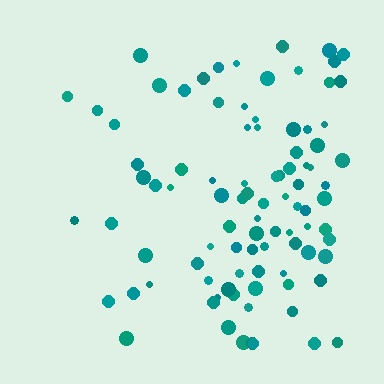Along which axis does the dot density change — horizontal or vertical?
Horizontal.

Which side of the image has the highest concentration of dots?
The right.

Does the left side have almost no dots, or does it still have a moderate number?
Still a moderate number, just noticeably fewer than the right.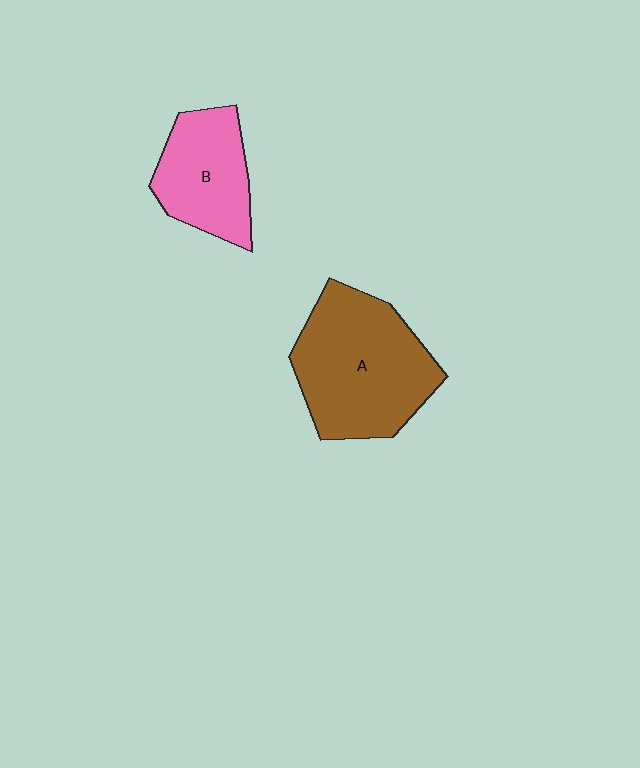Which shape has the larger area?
Shape A (brown).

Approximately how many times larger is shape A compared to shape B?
Approximately 1.6 times.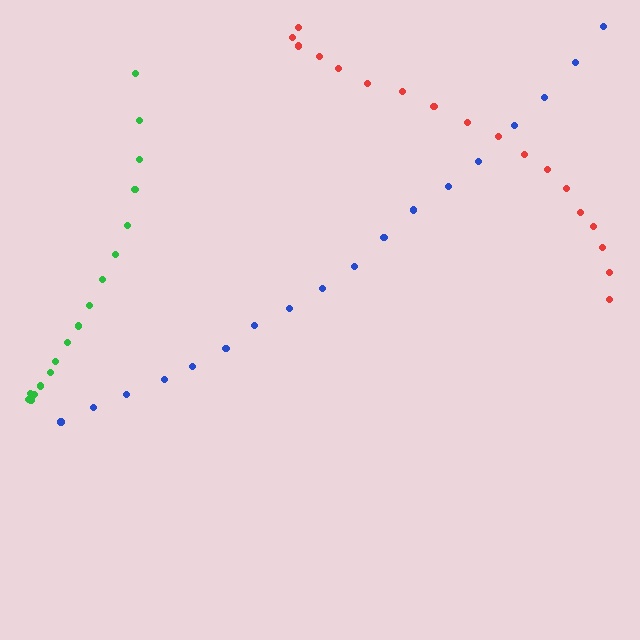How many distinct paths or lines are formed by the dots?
There are 3 distinct paths.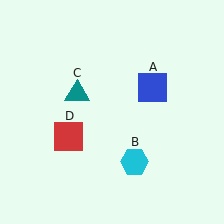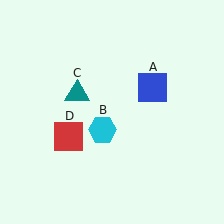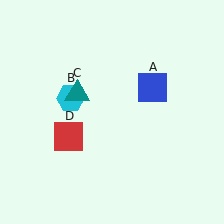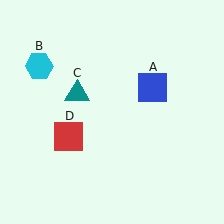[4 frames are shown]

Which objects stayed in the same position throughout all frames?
Blue square (object A) and teal triangle (object C) and red square (object D) remained stationary.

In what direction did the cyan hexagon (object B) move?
The cyan hexagon (object B) moved up and to the left.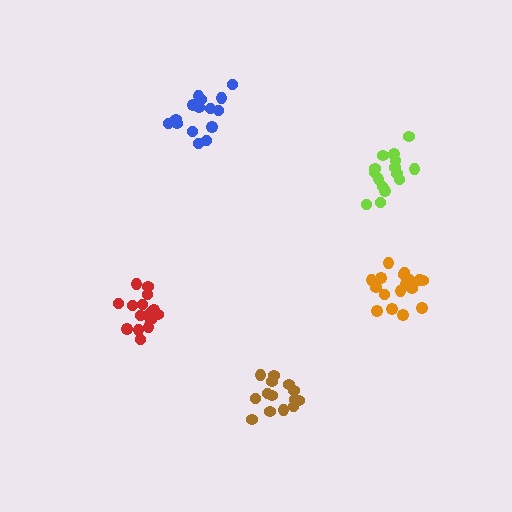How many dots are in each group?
Group 1: 15 dots, Group 2: 15 dots, Group 3: 16 dots, Group 4: 18 dots, Group 5: 14 dots (78 total).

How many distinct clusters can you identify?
There are 5 distinct clusters.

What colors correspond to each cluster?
The clusters are colored: blue, lime, red, orange, brown.